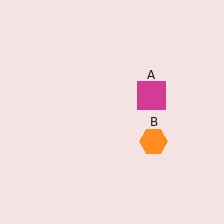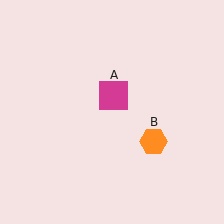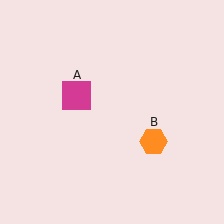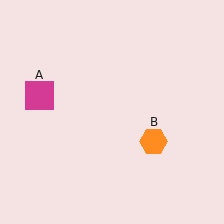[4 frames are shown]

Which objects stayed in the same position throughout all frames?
Orange hexagon (object B) remained stationary.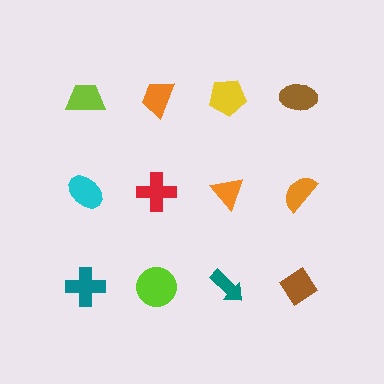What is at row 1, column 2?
An orange trapezoid.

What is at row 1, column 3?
A yellow pentagon.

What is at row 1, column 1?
A lime trapezoid.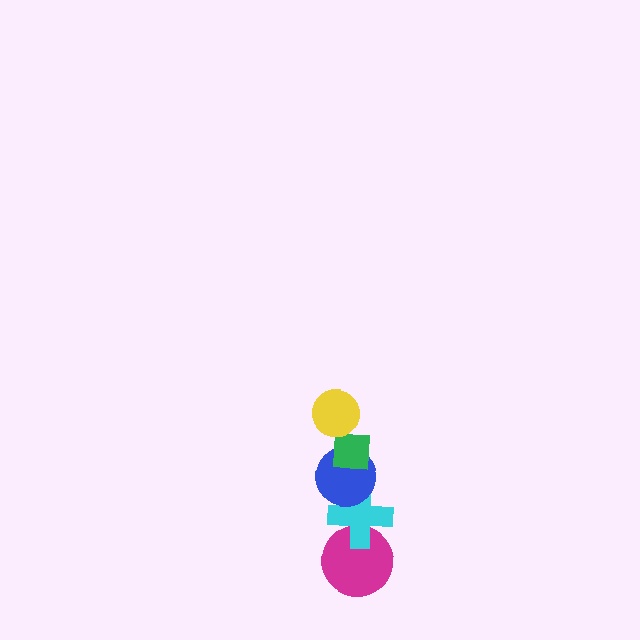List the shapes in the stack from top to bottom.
From top to bottom: the yellow circle, the green square, the blue circle, the cyan cross, the magenta circle.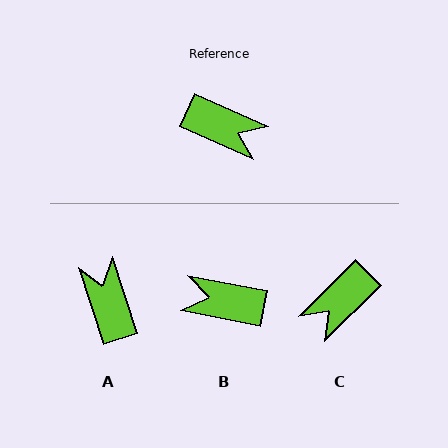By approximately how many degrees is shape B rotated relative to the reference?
Approximately 166 degrees clockwise.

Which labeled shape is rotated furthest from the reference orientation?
B, about 166 degrees away.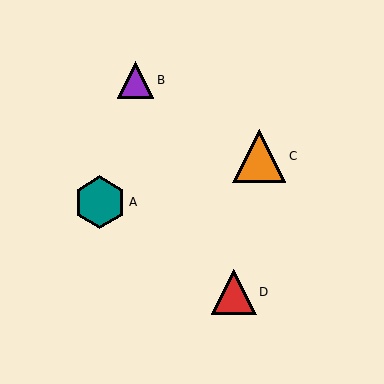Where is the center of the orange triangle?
The center of the orange triangle is at (259, 156).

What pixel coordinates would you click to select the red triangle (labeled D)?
Click at (234, 292) to select the red triangle D.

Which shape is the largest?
The orange triangle (labeled C) is the largest.